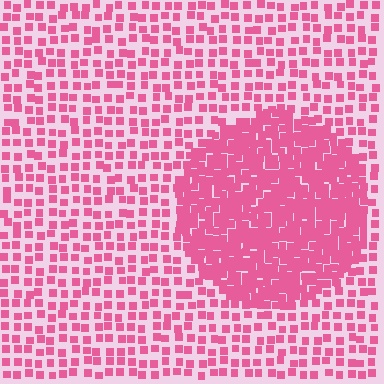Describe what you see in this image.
The image contains small pink elements arranged at two different densities. A circle-shaped region is visible where the elements are more densely packed than the surrounding area.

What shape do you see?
I see a circle.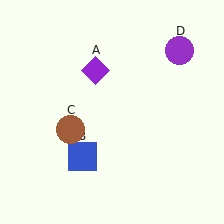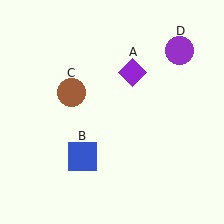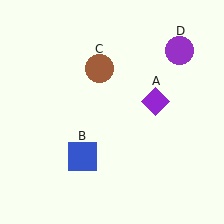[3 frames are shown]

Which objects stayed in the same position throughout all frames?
Blue square (object B) and purple circle (object D) remained stationary.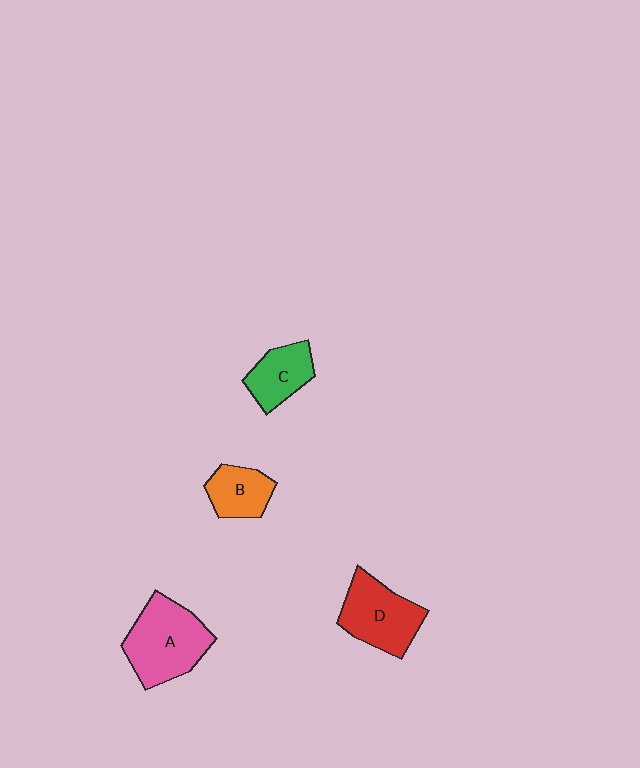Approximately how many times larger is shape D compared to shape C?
Approximately 1.5 times.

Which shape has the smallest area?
Shape B (orange).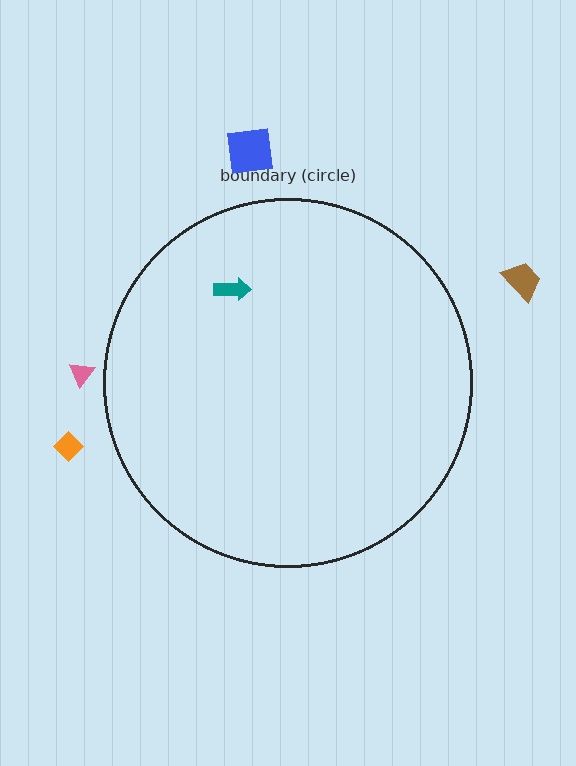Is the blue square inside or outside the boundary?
Outside.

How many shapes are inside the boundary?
1 inside, 4 outside.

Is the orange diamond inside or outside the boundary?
Outside.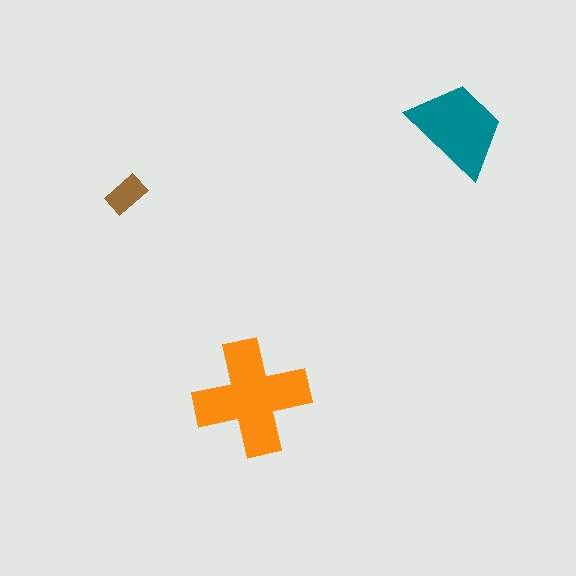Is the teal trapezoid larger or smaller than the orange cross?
Smaller.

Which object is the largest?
The orange cross.